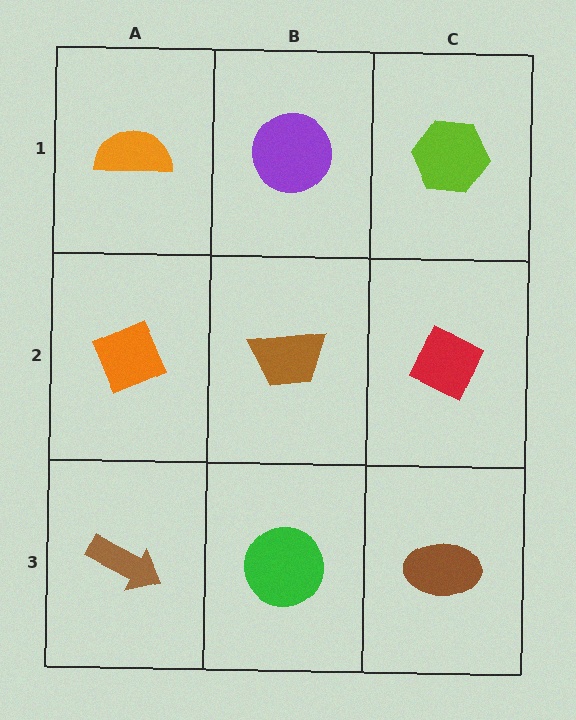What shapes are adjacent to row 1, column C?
A red diamond (row 2, column C), a purple circle (row 1, column B).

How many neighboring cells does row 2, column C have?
3.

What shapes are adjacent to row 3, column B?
A brown trapezoid (row 2, column B), a brown arrow (row 3, column A), a brown ellipse (row 3, column C).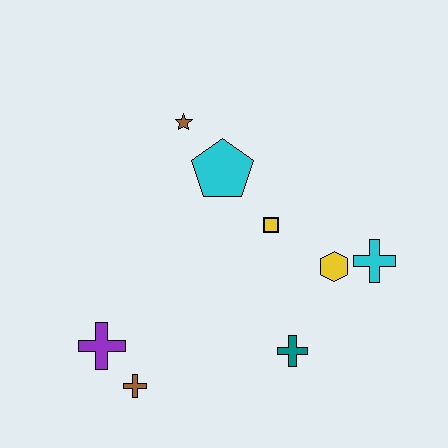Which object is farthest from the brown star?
The brown cross is farthest from the brown star.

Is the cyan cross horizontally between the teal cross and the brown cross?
No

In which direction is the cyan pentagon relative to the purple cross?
The cyan pentagon is above the purple cross.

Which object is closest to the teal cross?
The yellow hexagon is closest to the teal cross.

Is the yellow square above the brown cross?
Yes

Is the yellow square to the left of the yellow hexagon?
Yes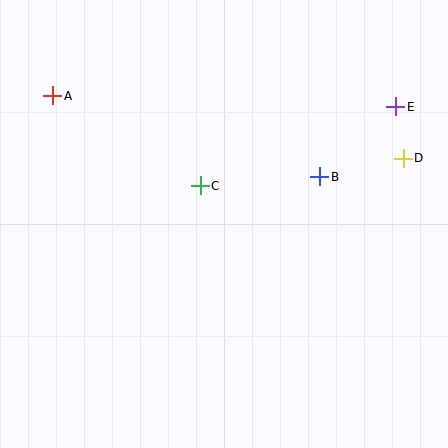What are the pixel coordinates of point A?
Point A is at (53, 96).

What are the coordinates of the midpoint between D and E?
The midpoint between D and E is at (400, 132).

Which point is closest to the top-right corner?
Point E is closest to the top-right corner.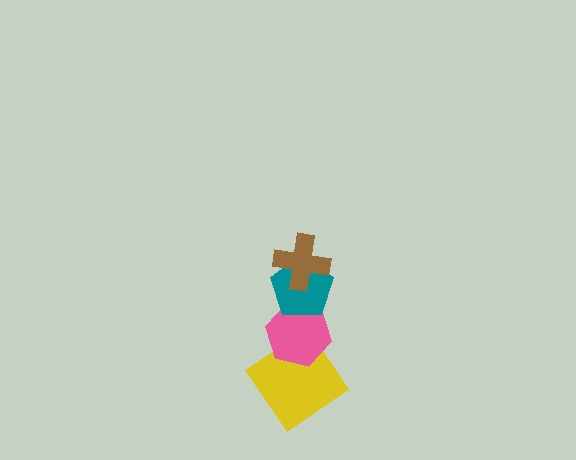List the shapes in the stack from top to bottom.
From top to bottom: the brown cross, the teal pentagon, the pink hexagon, the yellow diamond.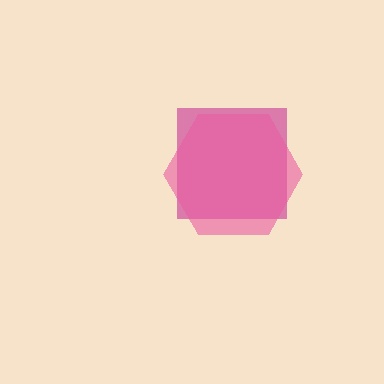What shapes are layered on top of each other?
The layered shapes are: a magenta square, a pink hexagon.